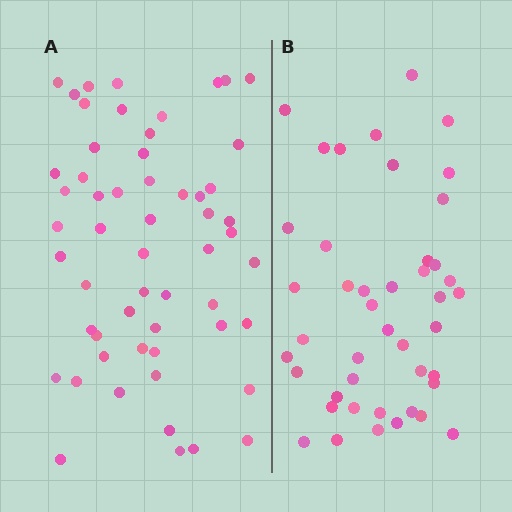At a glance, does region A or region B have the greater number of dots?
Region A (the left region) has more dots.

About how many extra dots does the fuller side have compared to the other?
Region A has roughly 12 or so more dots than region B.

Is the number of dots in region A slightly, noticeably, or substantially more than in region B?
Region A has noticeably more, but not dramatically so. The ratio is roughly 1.3 to 1.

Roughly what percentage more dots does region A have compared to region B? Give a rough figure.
About 25% more.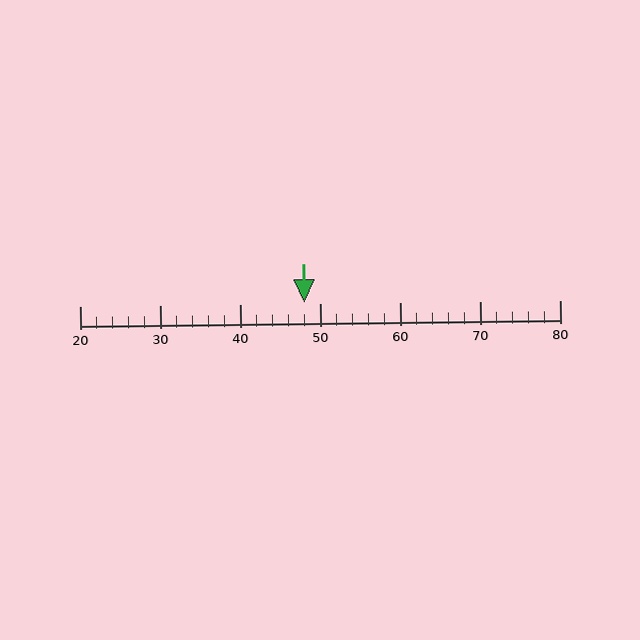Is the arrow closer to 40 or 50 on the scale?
The arrow is closer to 50.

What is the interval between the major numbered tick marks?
The major tick marks are spaced 10 units apart.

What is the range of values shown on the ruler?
The ruler shows values from 20 to 80.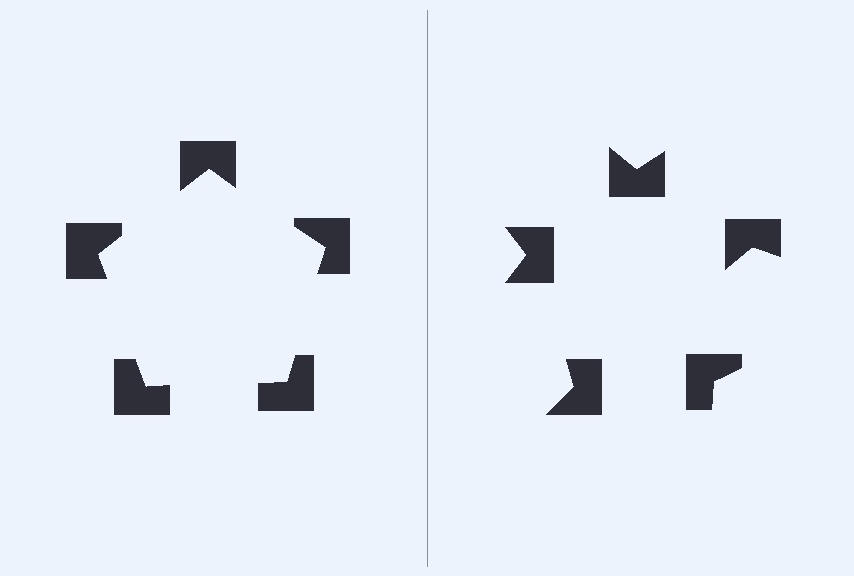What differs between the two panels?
The notched squares are positioned identically on both sides; only the wedge orientations differ. On the left they align to a pentagon; on the right they are misaligned.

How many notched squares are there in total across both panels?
10 — 5 on each side.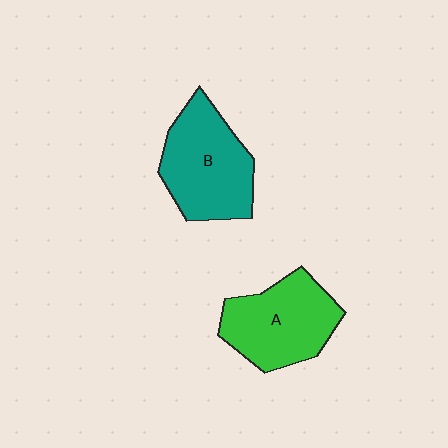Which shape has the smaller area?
Shape A (green).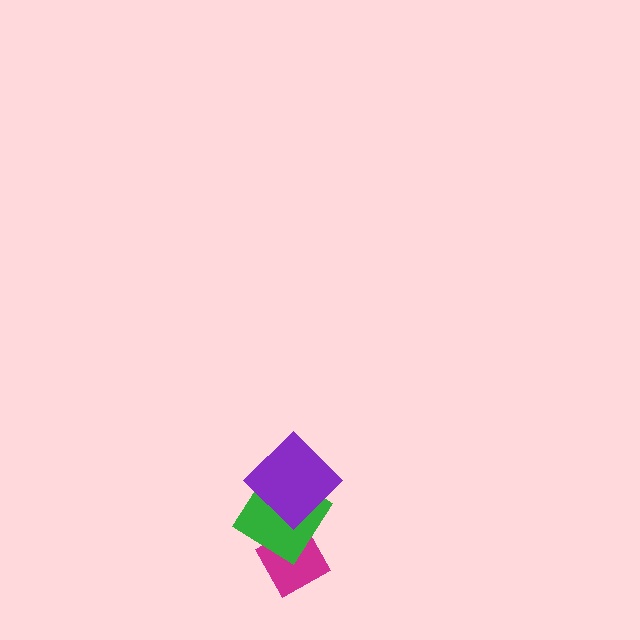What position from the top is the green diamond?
The green diamond is 2nd from the top.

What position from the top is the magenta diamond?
The magenta diamond is 3rd from the top.